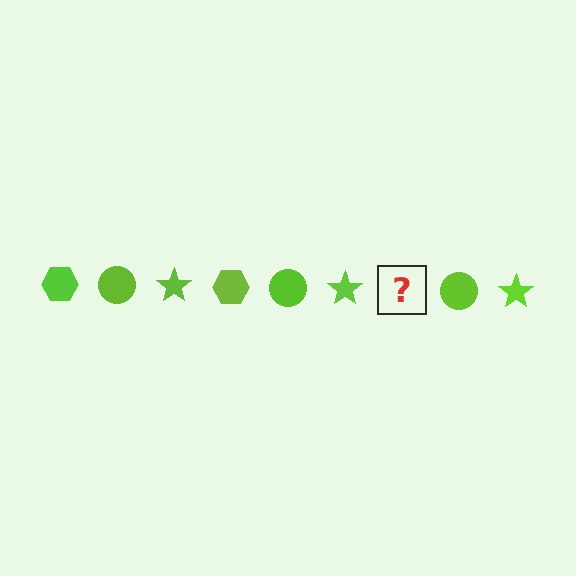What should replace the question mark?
The question mark should be replaced with a lime hexagon.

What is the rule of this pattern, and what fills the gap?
The rule is that the pattern cycles through hexagon, circle, star shapes in lime. The gap should be filled with a lime hexagon.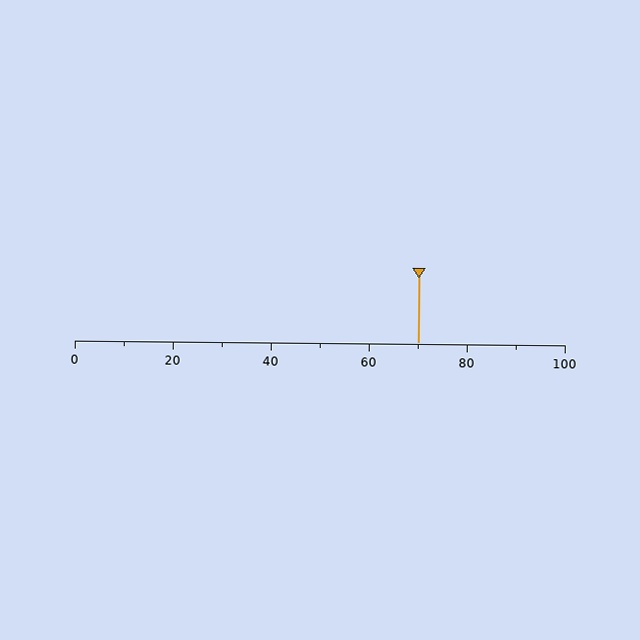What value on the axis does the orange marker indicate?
The marker indicates approximately 70.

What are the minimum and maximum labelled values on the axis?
The axis runs from 0 to 100.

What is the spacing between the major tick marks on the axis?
The major ticks are spaced 20 apart.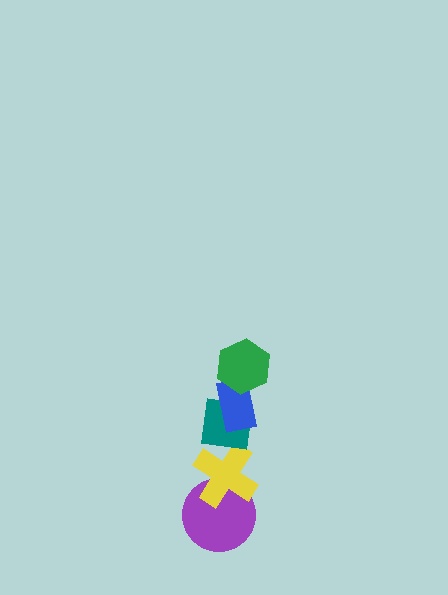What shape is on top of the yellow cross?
The teal square is on top of the yellow cross.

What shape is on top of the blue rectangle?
The green hexagon is on top of the blue rectangle.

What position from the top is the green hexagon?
The green hexagon is 1st from the top.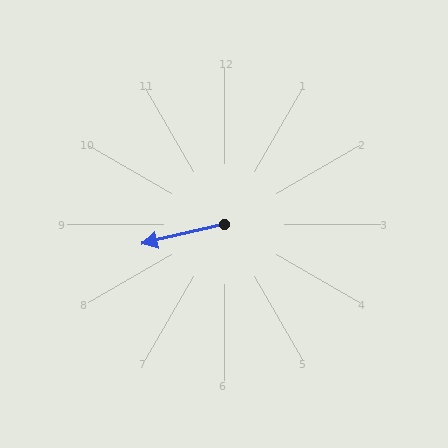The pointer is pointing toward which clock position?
Roughly 9 o'clock.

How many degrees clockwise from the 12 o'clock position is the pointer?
Approximately 257 degrees.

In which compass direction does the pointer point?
West.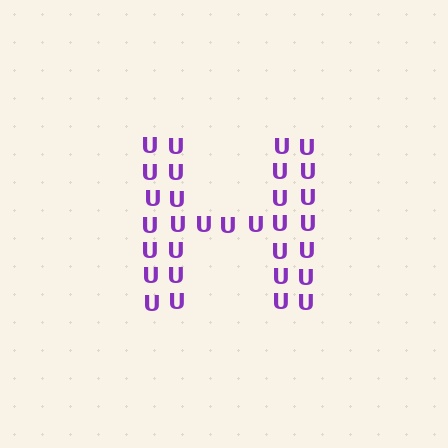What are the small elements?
The small elements are letter U's.